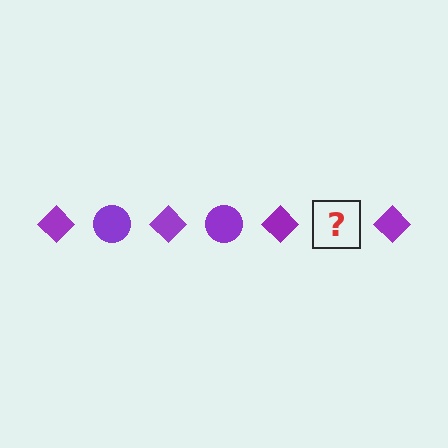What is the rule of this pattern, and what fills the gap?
The rule is that the pattern cycles through diamond, circle shapes in purple. The gap should be filled with a purple circle.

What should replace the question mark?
The question mark should be replaced with a purple circle.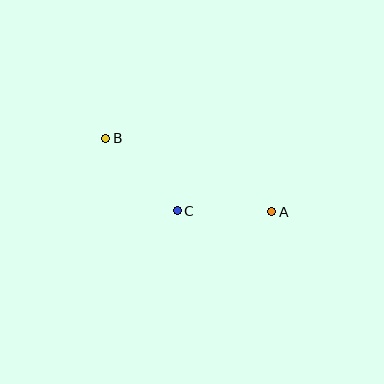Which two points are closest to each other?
Points A and C are closest to each other.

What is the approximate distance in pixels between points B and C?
The distance between B and C is approximately 102 pixels.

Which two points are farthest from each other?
Points A and B are farthest from each other.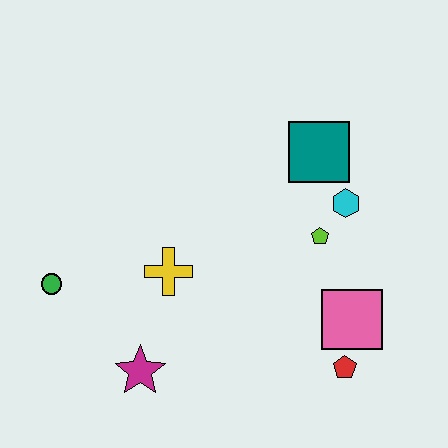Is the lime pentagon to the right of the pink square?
No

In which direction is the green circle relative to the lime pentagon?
The green circle is to the left of the lime pentagon.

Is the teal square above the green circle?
Yes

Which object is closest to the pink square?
The red pentagon is closest to the pink square.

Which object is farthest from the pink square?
The green circle is farthest from the pink square.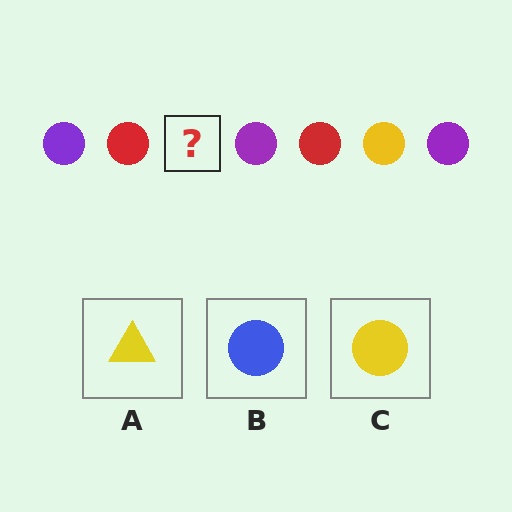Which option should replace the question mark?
Option C.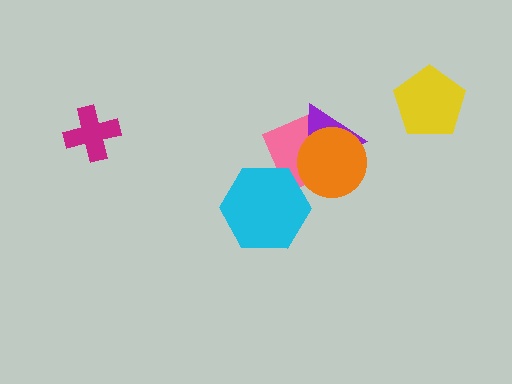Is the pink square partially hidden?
Yes, it is partially covered by another shape.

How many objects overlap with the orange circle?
2 objects overlap with the orange circle.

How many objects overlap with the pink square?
3 objects overlap with the pink square.